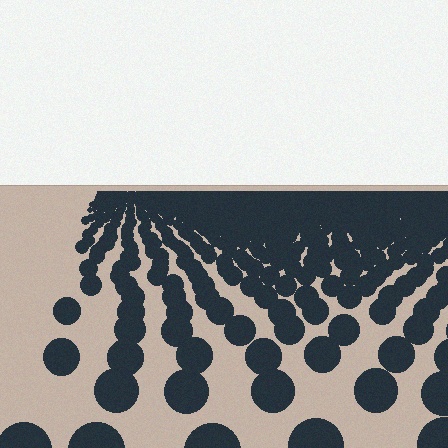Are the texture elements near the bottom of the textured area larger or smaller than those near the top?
Larger. Near the bottom, elements are closer to the viewer and appear at a bigger on-screen size.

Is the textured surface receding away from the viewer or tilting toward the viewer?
The surface is receding away from the viewer. Texture elements get smaller and denser toward the top.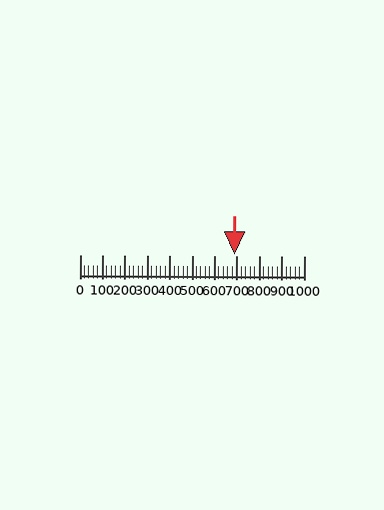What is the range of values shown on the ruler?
The ruler shows values from 0 to 1000.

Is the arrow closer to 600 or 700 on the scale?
The arrow is closer to 700.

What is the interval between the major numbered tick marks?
The major tick marks are spaced 100 units apart.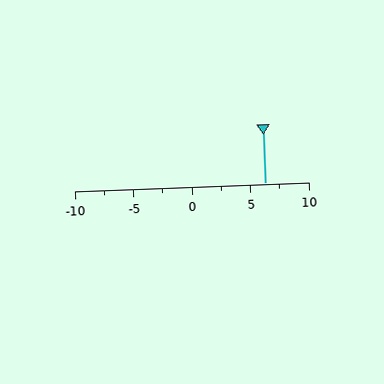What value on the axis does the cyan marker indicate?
The marker indicates approximately 6.2.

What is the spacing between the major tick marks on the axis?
The major ticks are spaced 5 apart.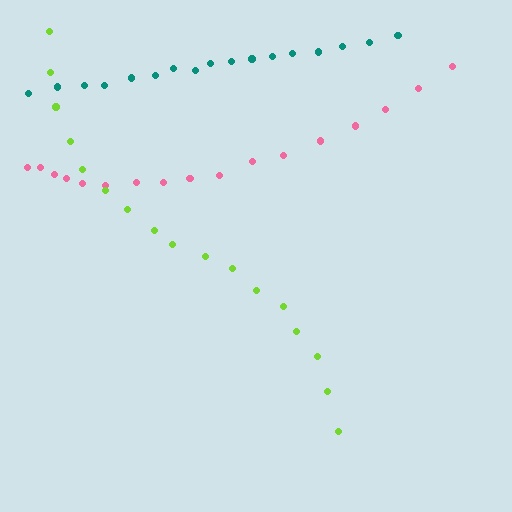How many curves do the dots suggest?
There are 3 distinct paths.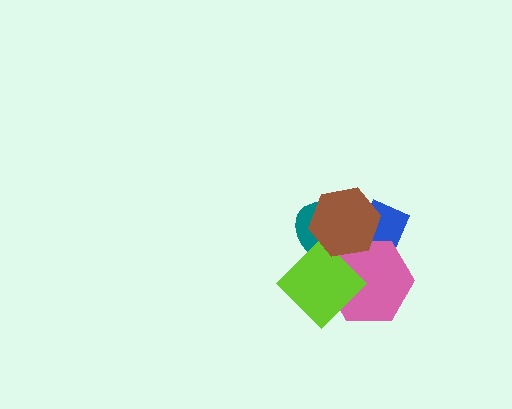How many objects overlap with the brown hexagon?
4 objects overlap with the brown hexagon.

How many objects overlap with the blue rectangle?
3 objects overlap with the blue rectangle.